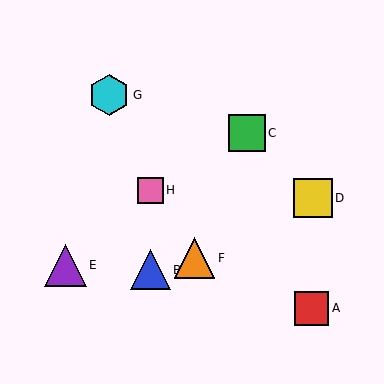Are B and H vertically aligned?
Yes, both are at x≈150.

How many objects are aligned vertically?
2 objects (B, H) are aligned vertically.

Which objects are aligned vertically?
Objects B, H are aligned vertically.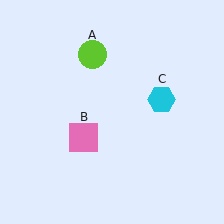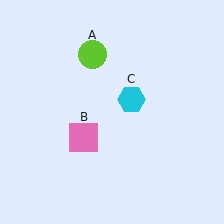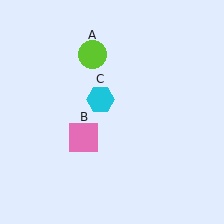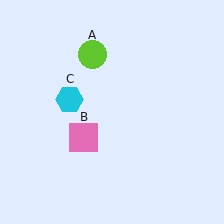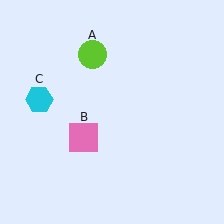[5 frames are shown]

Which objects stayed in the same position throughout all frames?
Lime circle (object A) and pink square (object B) remained stationary.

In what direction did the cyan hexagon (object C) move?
The cyan hexagon (object C) moved left.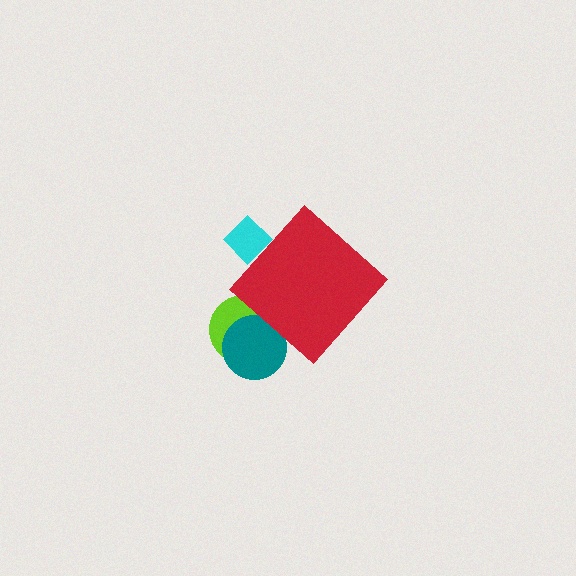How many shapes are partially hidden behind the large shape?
4 shapes are partially hidden.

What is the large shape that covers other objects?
A red diamond.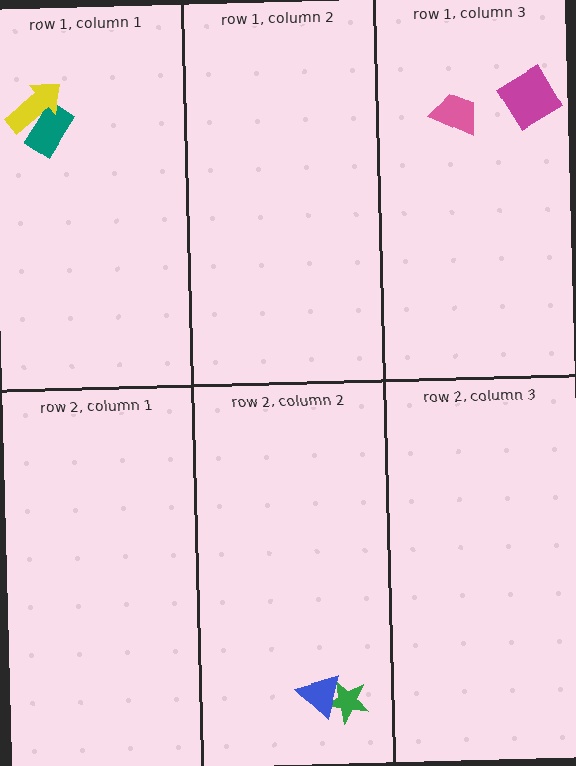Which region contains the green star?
The row 2, column 2 region.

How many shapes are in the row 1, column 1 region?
2.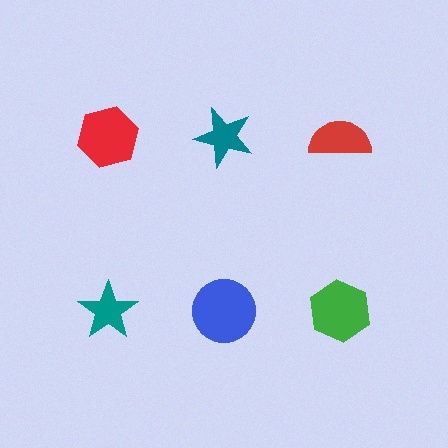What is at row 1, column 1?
A red hexagon.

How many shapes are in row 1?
3 shapes.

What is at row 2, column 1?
A teal star.